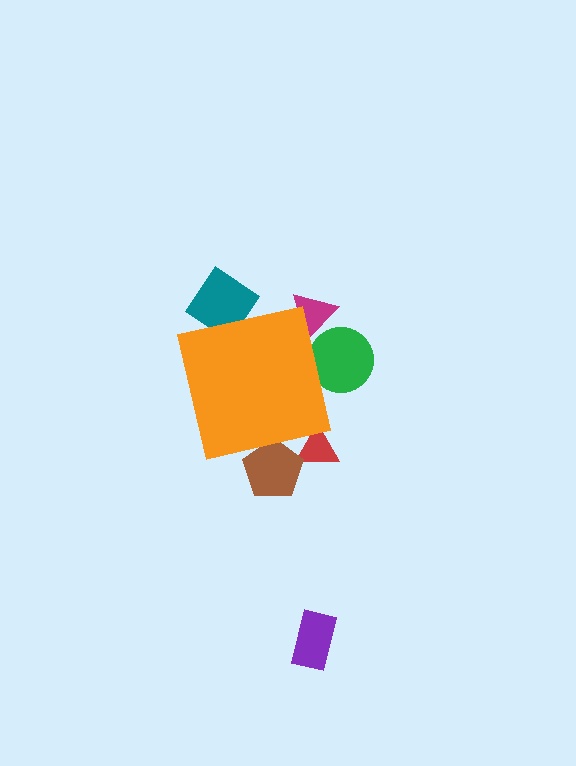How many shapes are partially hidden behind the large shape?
5 shapes are partially hidden.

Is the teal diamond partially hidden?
Yes, the teal diamond is partially hidden behind the orange square.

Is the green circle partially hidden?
Yes, the green circle is partially hidden behind the orange square.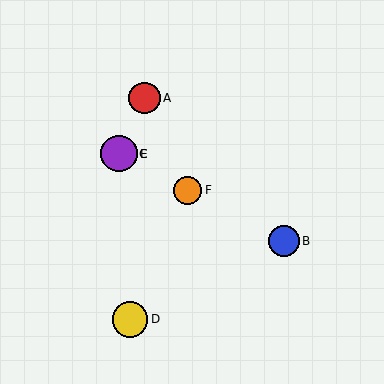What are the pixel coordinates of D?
Object D is at (130, 319).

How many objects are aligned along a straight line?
4 objects (B, C, E, F) are aligned along a straight line.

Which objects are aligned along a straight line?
Objects B, C, E, F are aligned along a straight line.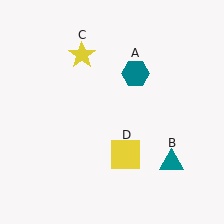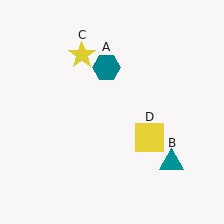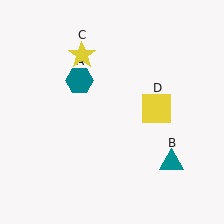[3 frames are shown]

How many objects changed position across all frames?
2 objects changed position: teal hexagon (object A), yellow square (object D).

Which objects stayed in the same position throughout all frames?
Teal triangle (object B) and yellow star (object C) remained stationary.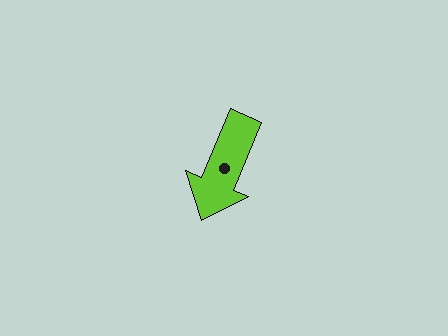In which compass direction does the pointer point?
Southwest.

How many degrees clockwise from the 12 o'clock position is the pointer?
Approximately 203 degrees.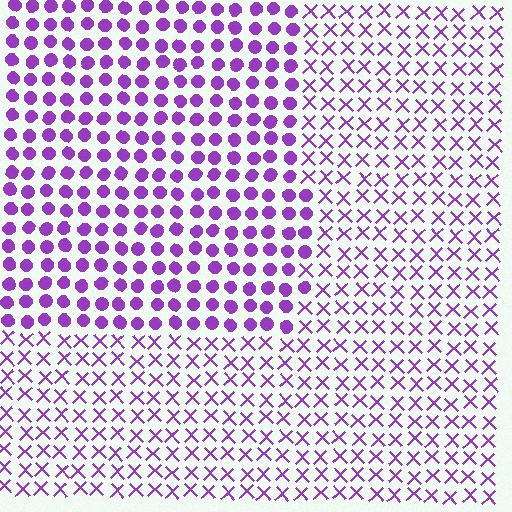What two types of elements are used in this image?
The image uses circles inside the rectangle region and X marks outside it.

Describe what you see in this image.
The image is filled with small purple elements arranged in a uniform grid. A rectangle-shaped region contains circles, while the surrounding area contains X marks. The boundary is defined purely by the change in element shape.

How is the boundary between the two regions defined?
The boundary is defined by a change in element shape: circles inside vs. X marks outside. All elements share the same color and spacing.